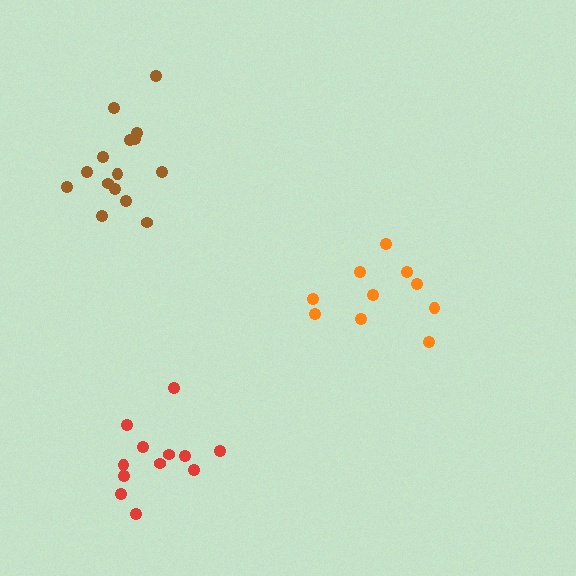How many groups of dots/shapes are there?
There are 3 groups.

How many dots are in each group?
Group 1: 10 dots, Group 2: 15 dots, Group 3: 12 dots (37 total).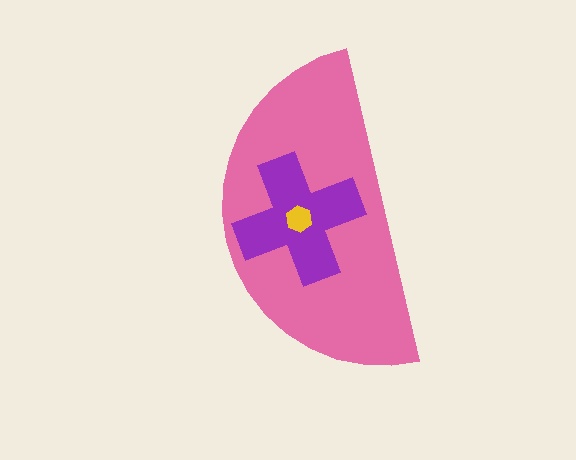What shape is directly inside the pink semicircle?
The purple cross.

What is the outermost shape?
The pink semicircle.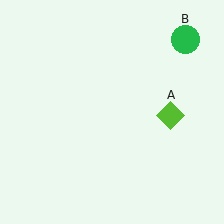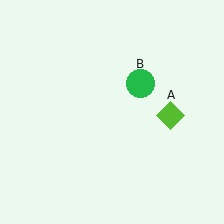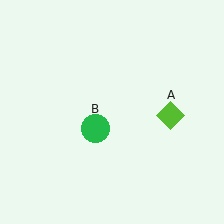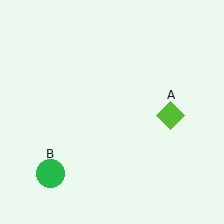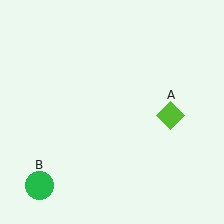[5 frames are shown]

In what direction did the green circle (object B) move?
The green circle (object B) moved down and to the left.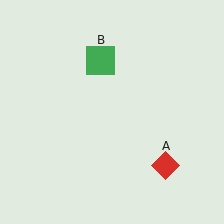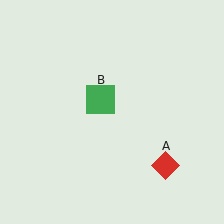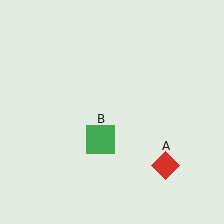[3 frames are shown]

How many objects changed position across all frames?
1 object changed position: green square (object B).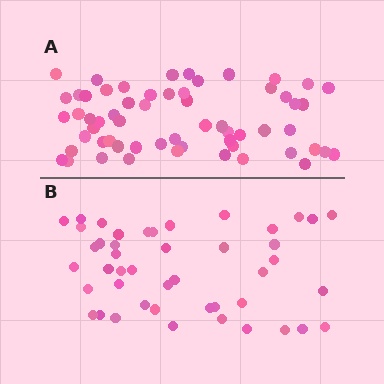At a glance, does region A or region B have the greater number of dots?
Region A (the top region) has more dots.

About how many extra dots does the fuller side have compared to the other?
Region A has approximately 15 more dots than region B.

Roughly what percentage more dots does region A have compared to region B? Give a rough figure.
About 35% more.